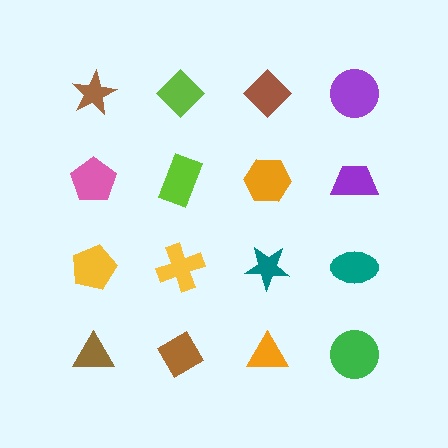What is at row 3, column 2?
A yellow cross.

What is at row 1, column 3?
A brown diamond.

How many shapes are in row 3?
4 shapes.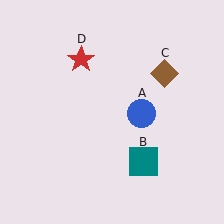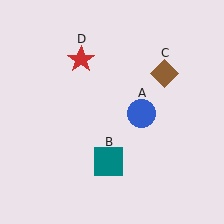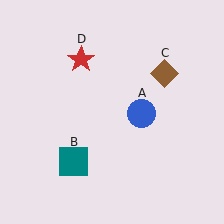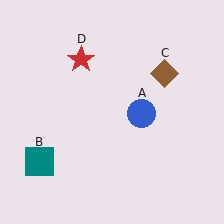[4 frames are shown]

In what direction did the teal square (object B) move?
The teal square (object B) moved left.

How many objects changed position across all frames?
1 object changed position: teal square (object B).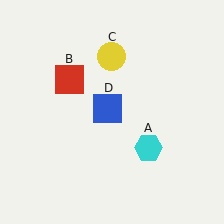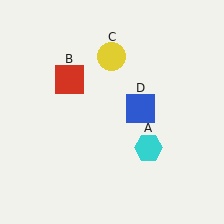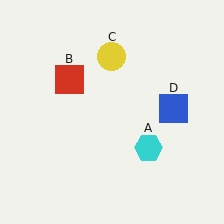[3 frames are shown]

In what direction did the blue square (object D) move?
The blue square (object D) moved right.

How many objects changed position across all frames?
1 object changed position: blue square (object D).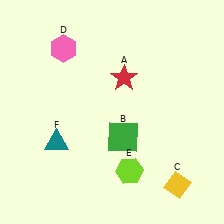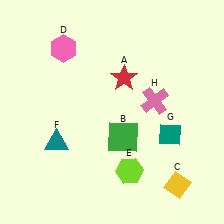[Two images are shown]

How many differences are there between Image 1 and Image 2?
There are 2 differences between the two images.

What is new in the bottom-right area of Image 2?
A teal diamond (G) was added in the bottom-right area of Image 2.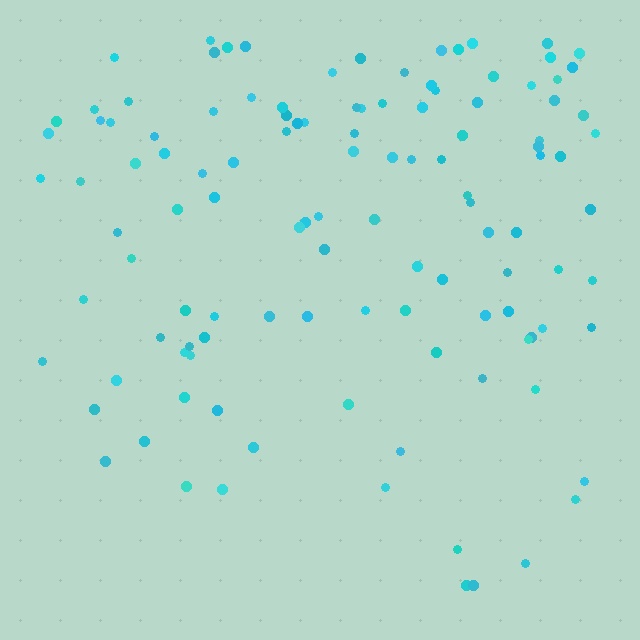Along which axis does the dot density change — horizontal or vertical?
Vertical.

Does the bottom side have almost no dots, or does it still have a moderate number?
Still a moderate number, just noticeably fewer than the top.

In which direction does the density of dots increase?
From bottom to top, with the top side densest.